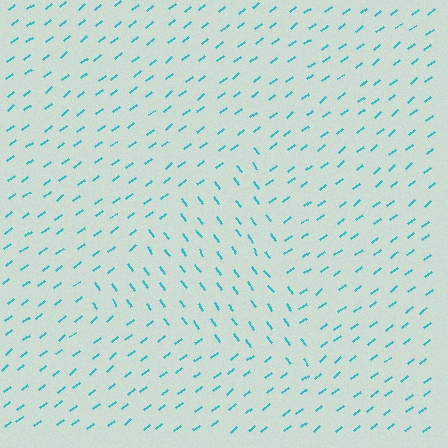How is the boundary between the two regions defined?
The boundary is defined purely by a change in line orientation (approximately 88 degrees difference). All lines are the same color and thickness.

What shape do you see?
I see a triangle.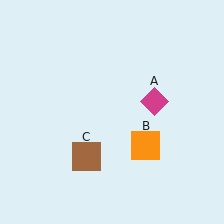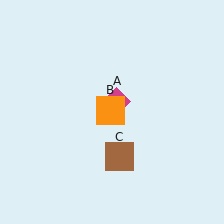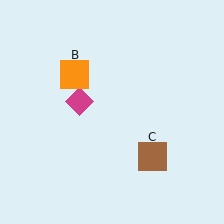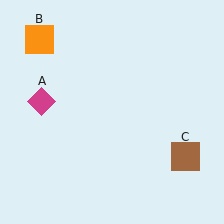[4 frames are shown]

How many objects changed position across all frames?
3 objects changed position: magenta diamond (object A), orange square (object B), brown square (object C).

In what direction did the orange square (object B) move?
The orange square (object B) moved up and to the left.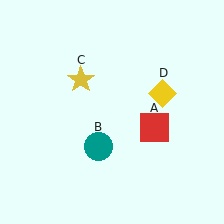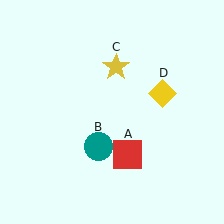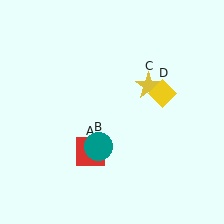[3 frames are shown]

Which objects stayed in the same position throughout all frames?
Teal circle (object B) and yellow diamond (object D) remained stationary.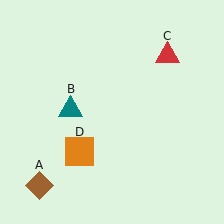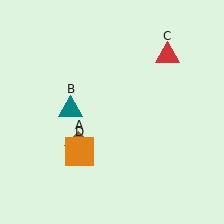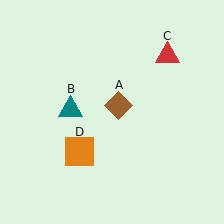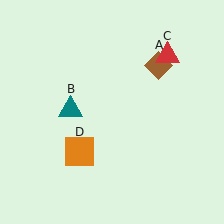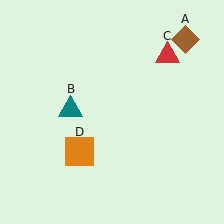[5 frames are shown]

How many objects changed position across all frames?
1 object changed position: brown diamond (object A).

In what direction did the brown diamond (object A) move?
The brown diamond (object A) moved up and to the right.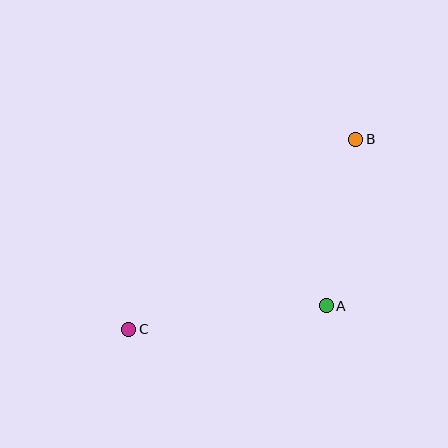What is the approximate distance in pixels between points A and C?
The distance between A and C is approximately 199 pixels.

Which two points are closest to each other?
Points A and B are closest to each other.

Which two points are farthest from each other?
Points B and C are farthest from each other.